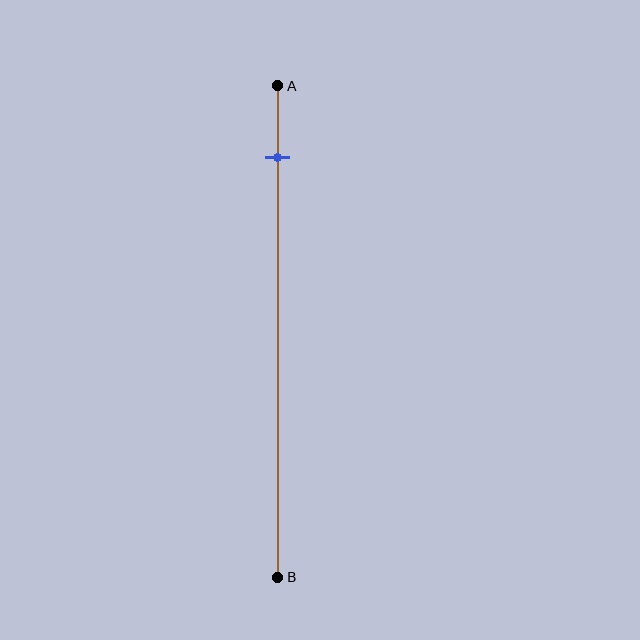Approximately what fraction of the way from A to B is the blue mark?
The blue mark is approximately 15% of the way from A to B.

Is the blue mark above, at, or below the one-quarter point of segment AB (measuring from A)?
The blue mark is above the one-quarter point of segment AB.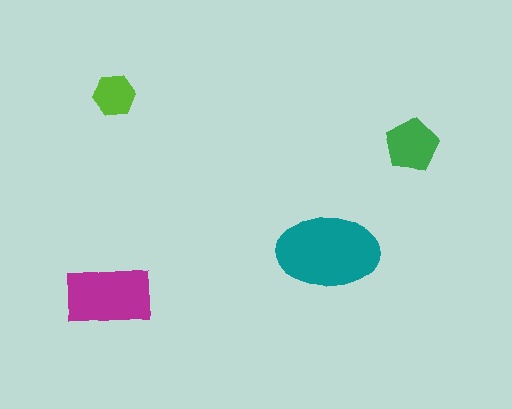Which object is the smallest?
The lime hexagon.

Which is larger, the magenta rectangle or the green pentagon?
The magenta rectangle.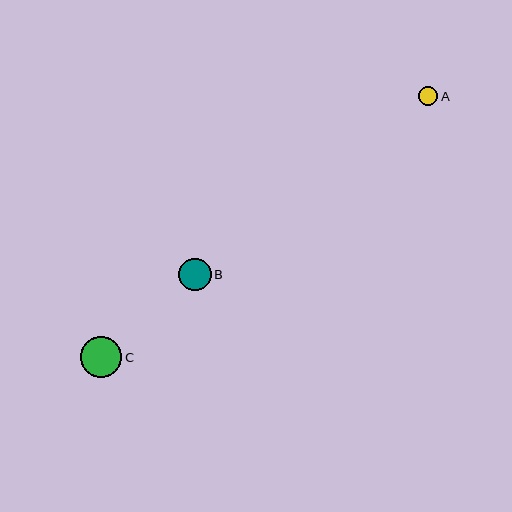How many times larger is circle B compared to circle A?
Circle B is approximately 1.7 times the size of circle A.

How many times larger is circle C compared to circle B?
Circle C is approximately 1.3 times the size of circle B.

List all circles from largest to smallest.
From largest to smallest: C, B, A.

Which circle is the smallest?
Circle A is the smallest with a size of approximately 19 pixels.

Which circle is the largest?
Circle C is the largest with a size of approximately 41 pixels.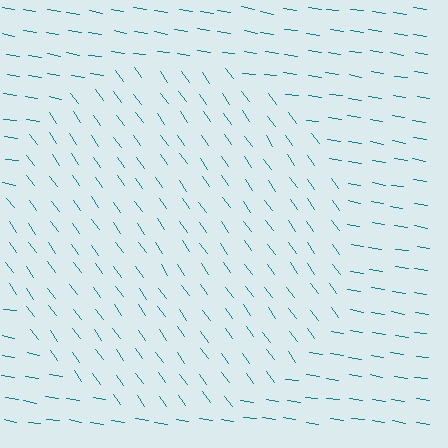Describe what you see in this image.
The image is filled with small teal line segments. A circle region in the image has lines oriented differently from the surrounding lines, creating a visible texture boundary.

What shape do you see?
I see a circle.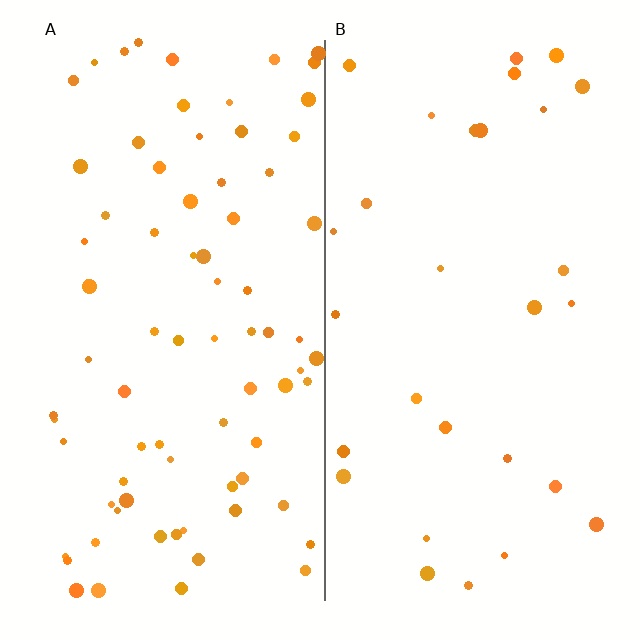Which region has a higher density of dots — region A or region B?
A (the left).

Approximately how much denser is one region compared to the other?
Approximately 2.6× — region A over region B.